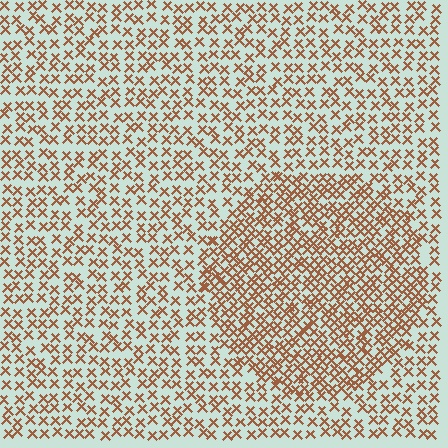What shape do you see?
I see a circle.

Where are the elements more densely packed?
The elements are more densely packed inside the circle boundary.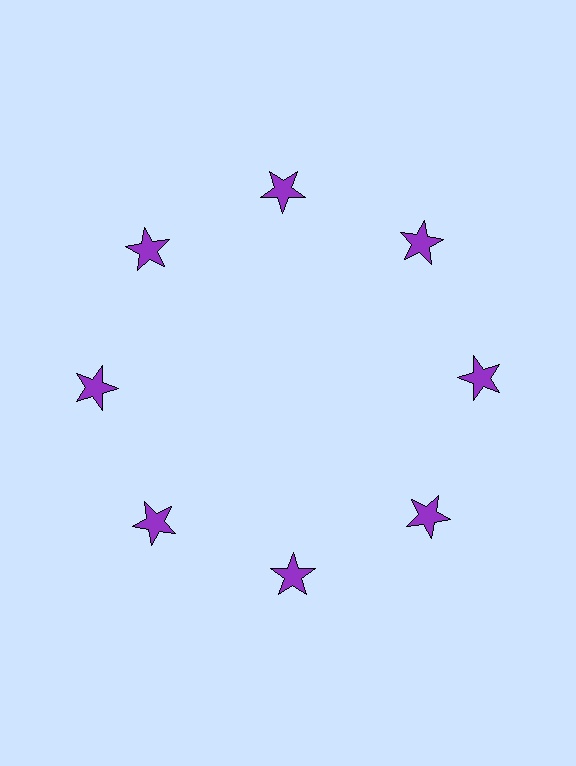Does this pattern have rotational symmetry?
Yes, this pattern has 8-fold rotational symmetry. It looks the same after rotating 45 degrees around the center.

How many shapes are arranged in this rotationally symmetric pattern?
There are 8 shapes, arranged in 8 groups of 1.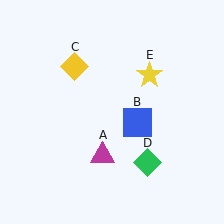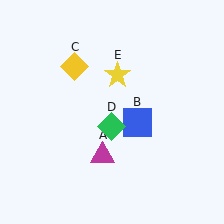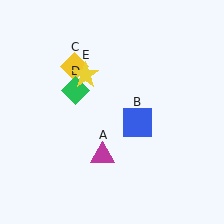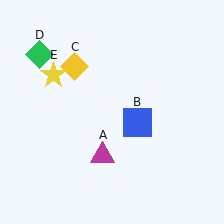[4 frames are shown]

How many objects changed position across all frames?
2 objects changed position: green diamond (object D), yellow star (object E).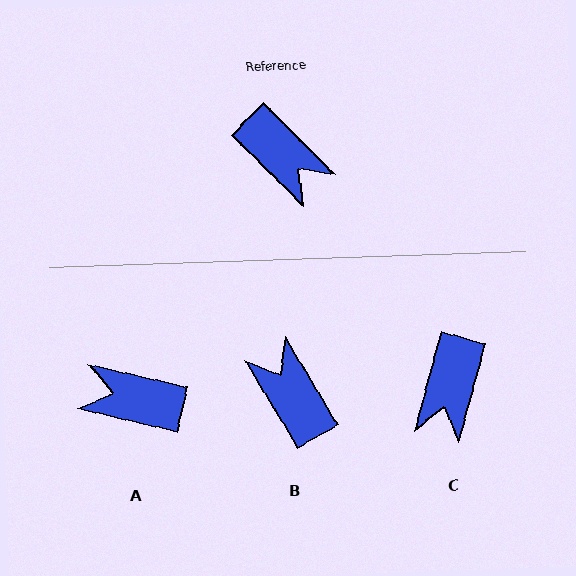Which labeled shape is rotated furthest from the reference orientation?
B, about 166 degrees away.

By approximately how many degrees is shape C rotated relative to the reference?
Approximately 60 degrees clockwise.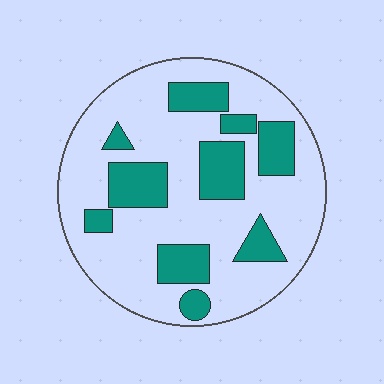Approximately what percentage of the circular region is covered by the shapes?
Approximately 25%.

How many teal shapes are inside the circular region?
10.